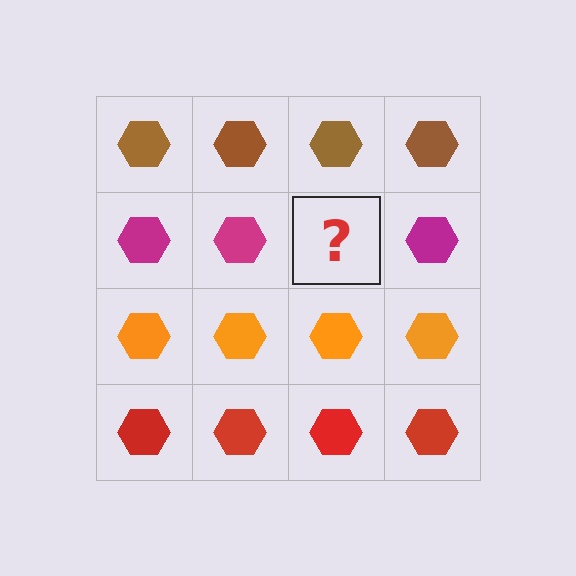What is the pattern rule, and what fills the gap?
The rule is that each row has a consistent color. The gap should be filled with a magenta hexagon.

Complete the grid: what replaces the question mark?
The question mark should be replaced with a magenta hexagon.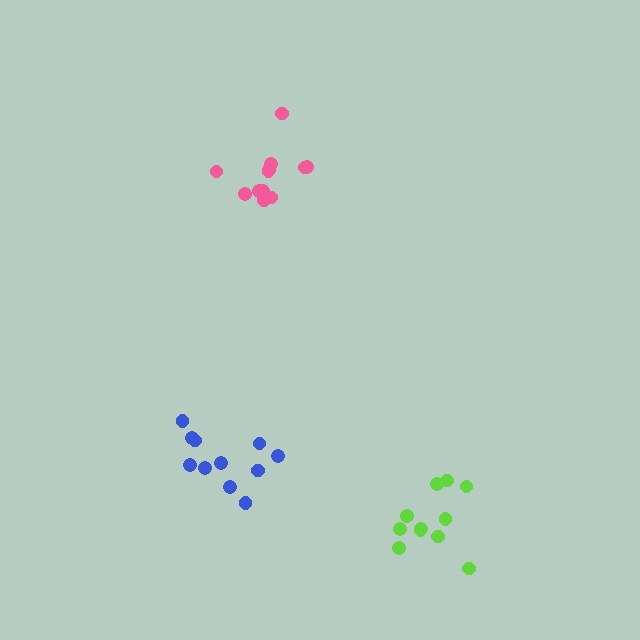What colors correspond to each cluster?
The clusters are colored: lime, blue, pink.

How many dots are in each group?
Group 1: 11 dots, Group 2: 11 dots, Group 3: 12 dots (34 total).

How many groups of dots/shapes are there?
There are 3 groups.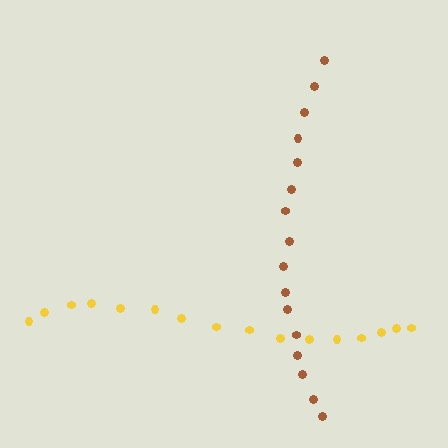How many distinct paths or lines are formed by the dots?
There are 2 distinct paths.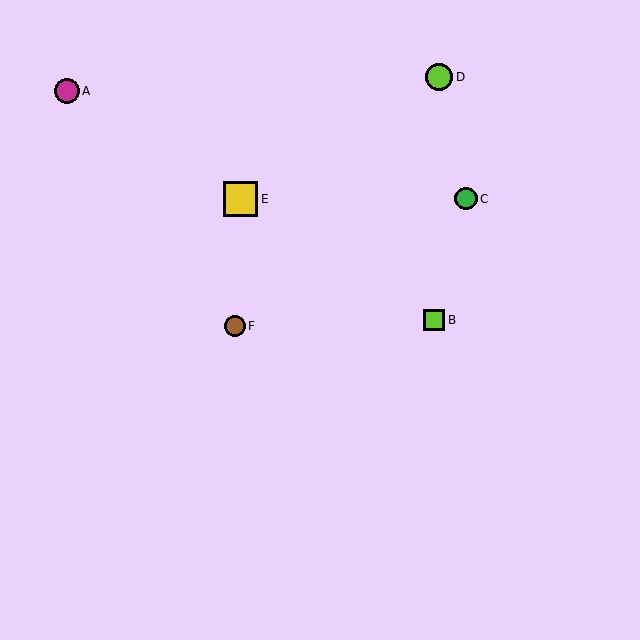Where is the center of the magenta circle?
The center of the magenta circle is at (67, 91).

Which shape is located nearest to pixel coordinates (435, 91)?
The lime circle (labeled D) at (439, 77) is nearest to that location.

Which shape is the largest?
The yellow square (labeled E) is the largest.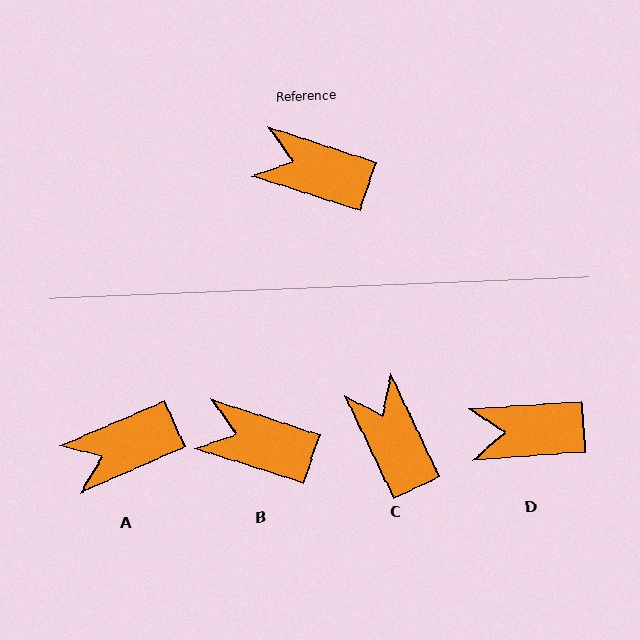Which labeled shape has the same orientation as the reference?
B.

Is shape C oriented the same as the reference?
No, it is off by about 46 degrees.